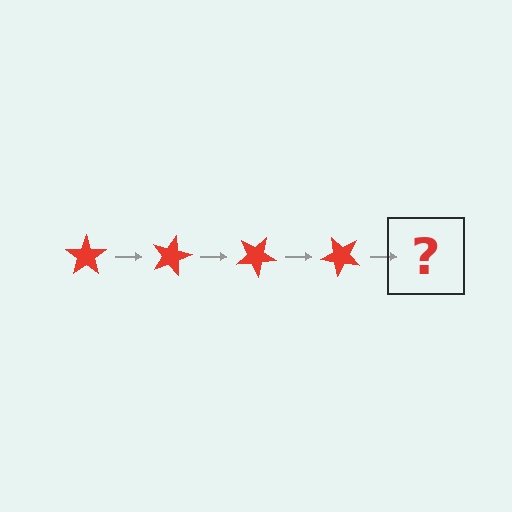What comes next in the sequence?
The next element should be a red star rotated 60 degrees.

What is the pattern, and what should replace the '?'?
The pattern is that the star rotates 15 degrees each step. The '?' should be a red star rotated 60 degrees.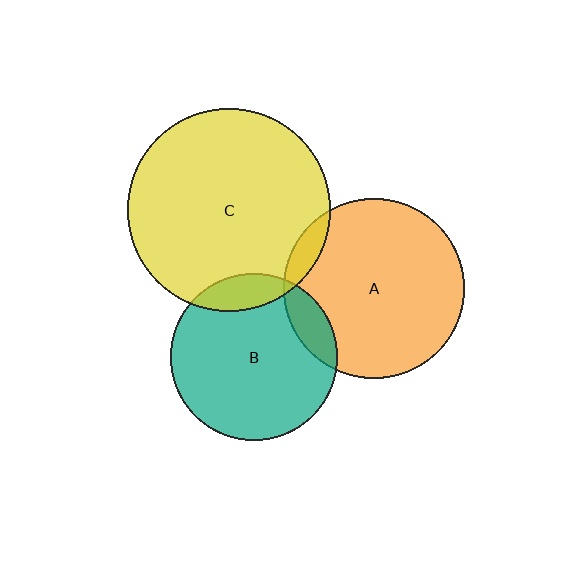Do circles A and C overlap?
Yes.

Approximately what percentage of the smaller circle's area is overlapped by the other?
Approximately 5%.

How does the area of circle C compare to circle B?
Approximately 1.5 times.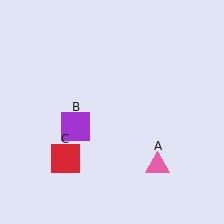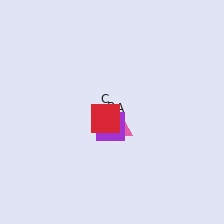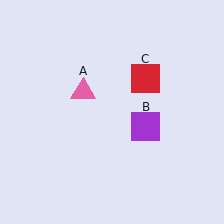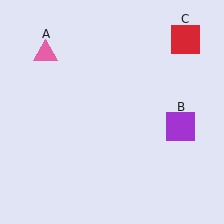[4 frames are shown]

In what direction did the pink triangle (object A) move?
The pink triangle (object A) moved up and to the left.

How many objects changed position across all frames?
3 objects changed position: pink triangle (object A), purple square (object B), red square (object C).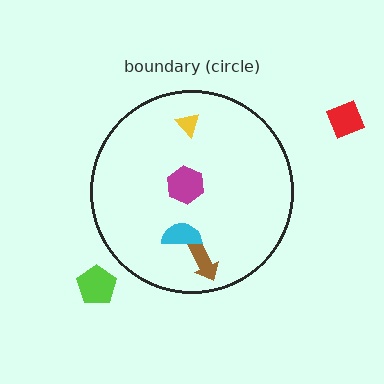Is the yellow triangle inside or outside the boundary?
Inside.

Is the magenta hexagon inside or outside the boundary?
Inside.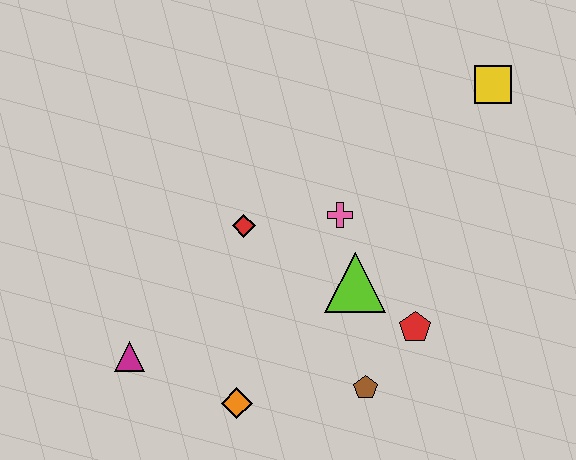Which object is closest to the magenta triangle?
The orange diamond is closest to the magenta triangle.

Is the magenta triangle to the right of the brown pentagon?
No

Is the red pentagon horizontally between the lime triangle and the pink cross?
No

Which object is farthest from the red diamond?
The yellow square is farthest from the red diamond.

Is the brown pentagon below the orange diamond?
No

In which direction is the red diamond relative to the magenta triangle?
The red diamond is above the magenta triangle.